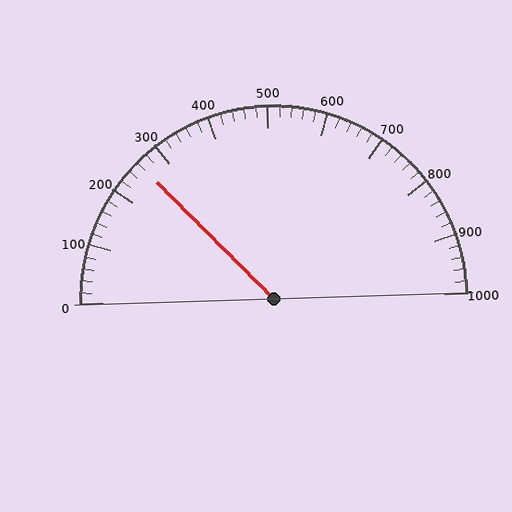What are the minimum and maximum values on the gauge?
The gauge ranges from 0 to 1000.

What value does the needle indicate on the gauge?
The needle indicates approximately 260.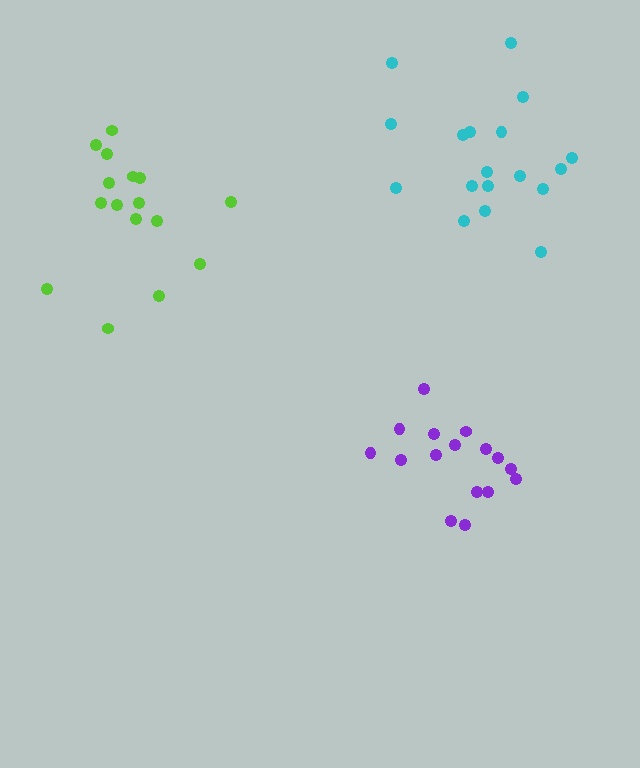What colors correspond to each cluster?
The clusters are colored: lime, purple, cyan.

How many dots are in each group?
Group 1: 16 dots, Group 2: 16 dots, Group 3: 18 dots (50 total).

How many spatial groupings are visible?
There are 3 spatial groupings.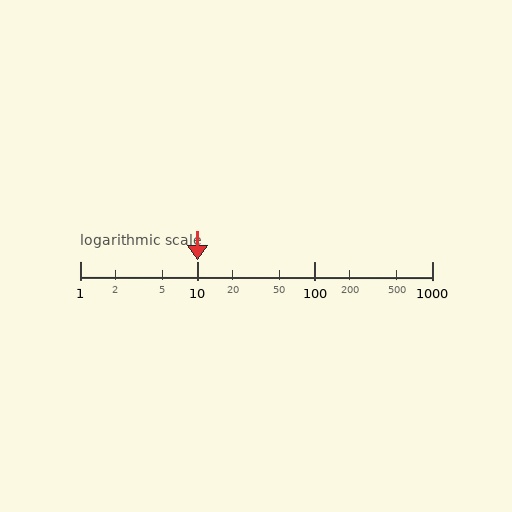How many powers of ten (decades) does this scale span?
The scale spans 3 decades, from 1 to 1000.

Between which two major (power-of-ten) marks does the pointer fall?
The pointer is between 10 and 100.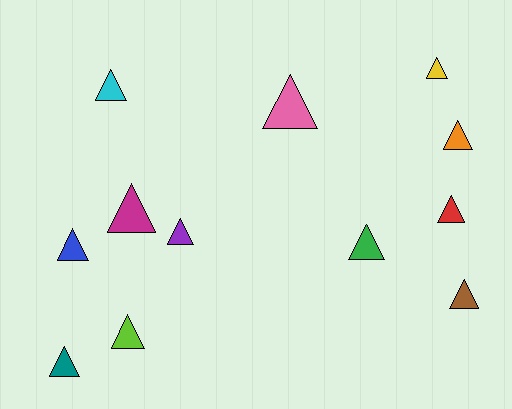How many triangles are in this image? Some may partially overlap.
There are 12 triangles.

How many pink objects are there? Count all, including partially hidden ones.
There is 1 pink object.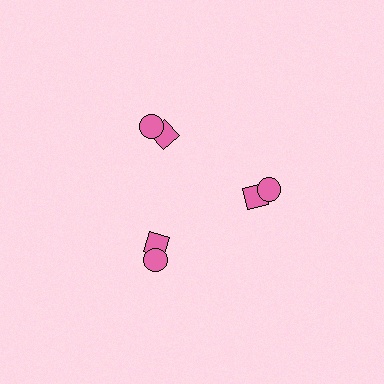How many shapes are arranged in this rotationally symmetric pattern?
There are 6 shapes, arranged in 3 groups of 2.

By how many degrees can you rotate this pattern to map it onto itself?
The pattern maps onto itself every 120 degrees of rotation.